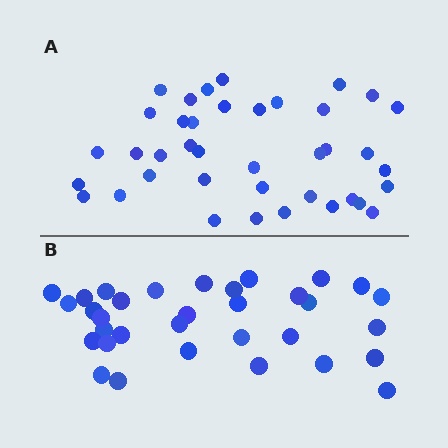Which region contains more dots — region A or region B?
Region A (the top region) has more dots.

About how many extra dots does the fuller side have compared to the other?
Region A has about 6 more dots than region B.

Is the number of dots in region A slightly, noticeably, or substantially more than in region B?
Region A has only slightly more — the two regions are fairly close. The ratio is roughly 1.2 to 1.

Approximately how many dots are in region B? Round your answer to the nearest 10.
About 30 dots. (The exact count is 33, which rounds to 30.)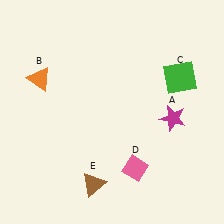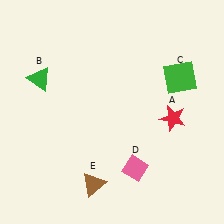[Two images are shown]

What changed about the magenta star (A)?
In Image 1, A is magenta. In Image 2, it changed to red.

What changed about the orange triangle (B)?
In Image 1, B is orange. In Image 2, it changed to green.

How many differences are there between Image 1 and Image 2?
There are 2 differences between the two images.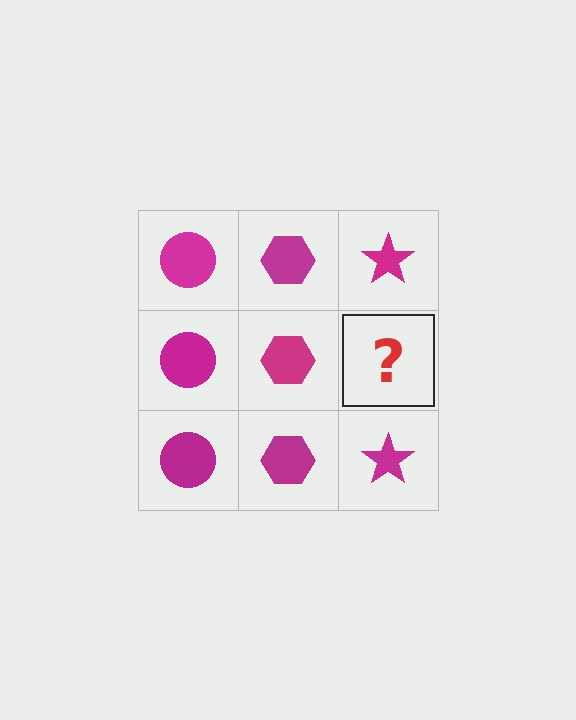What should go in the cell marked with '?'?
The missing cell should contain a magenta star.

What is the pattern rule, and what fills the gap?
The rule is that each column has a consistent shape. The gap should be filled with a magenta star.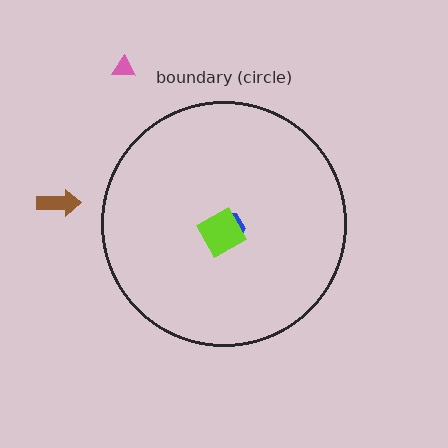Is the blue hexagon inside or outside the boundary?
Inside.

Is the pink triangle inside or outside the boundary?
Outside.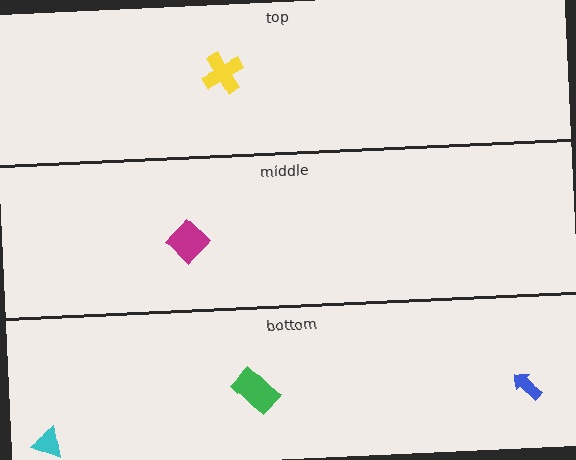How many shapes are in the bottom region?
3.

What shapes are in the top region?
The yellow cross.